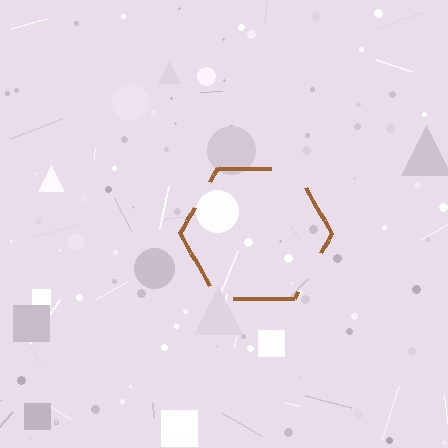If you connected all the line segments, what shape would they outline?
They would outline a hexagon.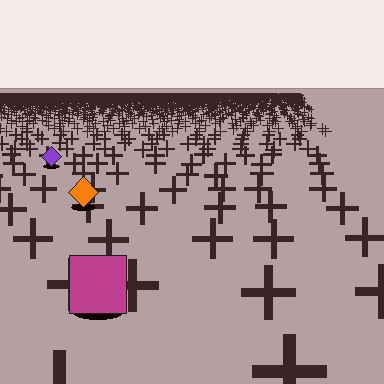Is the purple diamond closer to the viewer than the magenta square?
No. The magenta square is closer — you can tell from the texture gradient: the ground texture is coarser near it.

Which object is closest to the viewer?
The magenta square is closest. The texture marks near it are larger and more spread out.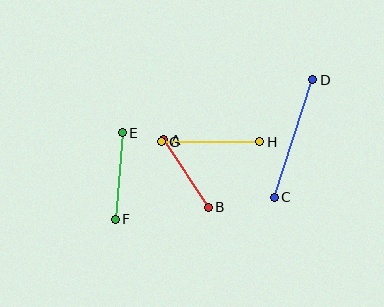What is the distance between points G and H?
The distance is approximately 98 pixels.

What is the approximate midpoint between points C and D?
The midpoint is at approximately (294, 138) pixels.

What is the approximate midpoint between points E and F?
The midpoint is at approximately (119, 176) pixels.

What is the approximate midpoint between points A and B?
The midpoint is at approximately (186, 173) pixels.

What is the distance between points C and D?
The distance is approximately 124 pixels.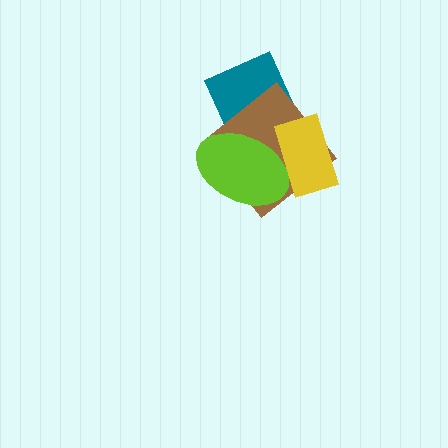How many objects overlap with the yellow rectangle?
2 objects overlap with the yellow rectangle.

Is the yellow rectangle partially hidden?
No, no other shape covers it.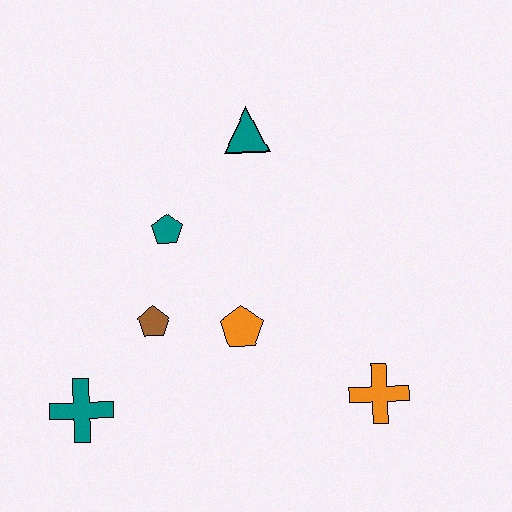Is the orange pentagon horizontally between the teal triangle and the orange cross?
No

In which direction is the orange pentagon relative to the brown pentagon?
The orange pentagon is to the right of the brown pentagon.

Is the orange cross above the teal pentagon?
No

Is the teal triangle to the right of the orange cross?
No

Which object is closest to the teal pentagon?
The brown pentagon is closest to the teal pentagon.